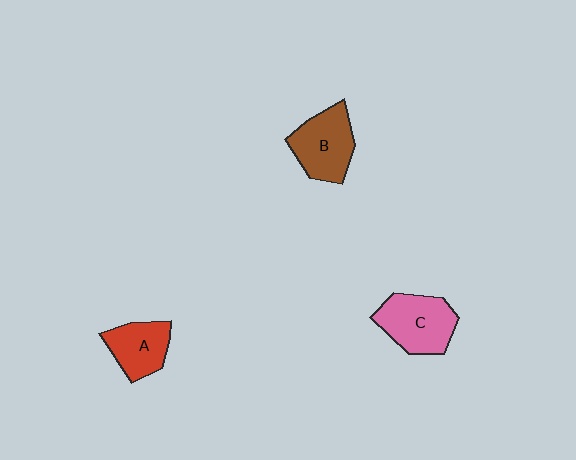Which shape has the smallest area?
Shape A (red).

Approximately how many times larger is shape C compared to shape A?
Approximately 1.3 times.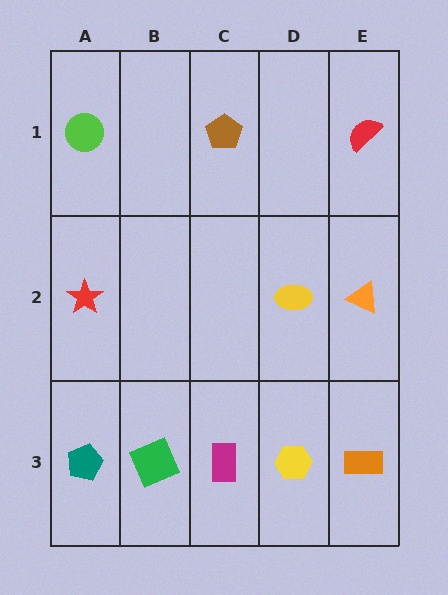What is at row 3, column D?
A yellow hexagon.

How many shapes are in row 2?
3 shapes.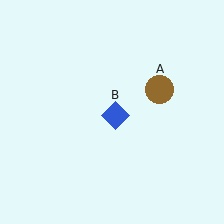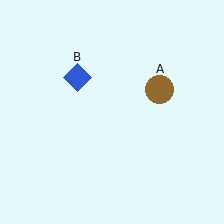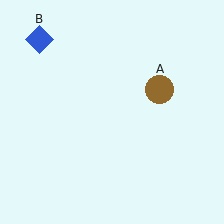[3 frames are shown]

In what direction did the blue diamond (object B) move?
The blue diamond (object B) moved up and to the left.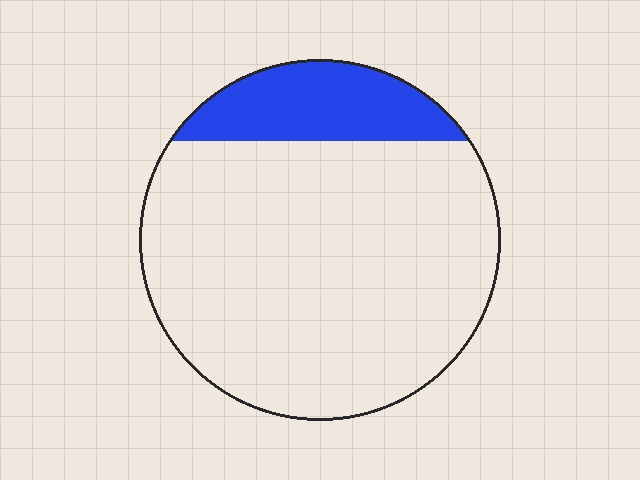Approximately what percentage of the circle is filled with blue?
Approximately 15%.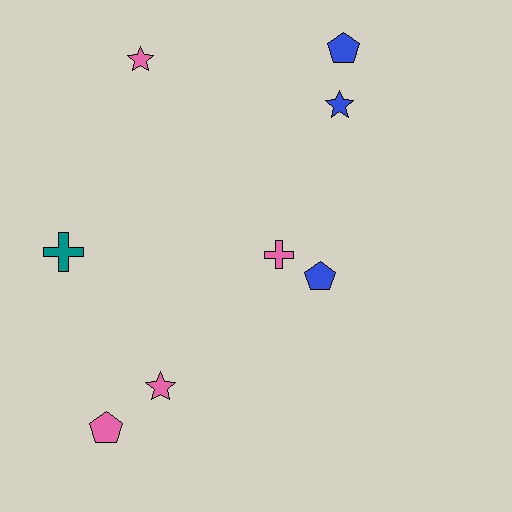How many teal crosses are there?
There is 1 teal cross.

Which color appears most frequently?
Pink, with 4 objects.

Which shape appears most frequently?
Star, with 3 objects.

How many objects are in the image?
There are 8 objects.